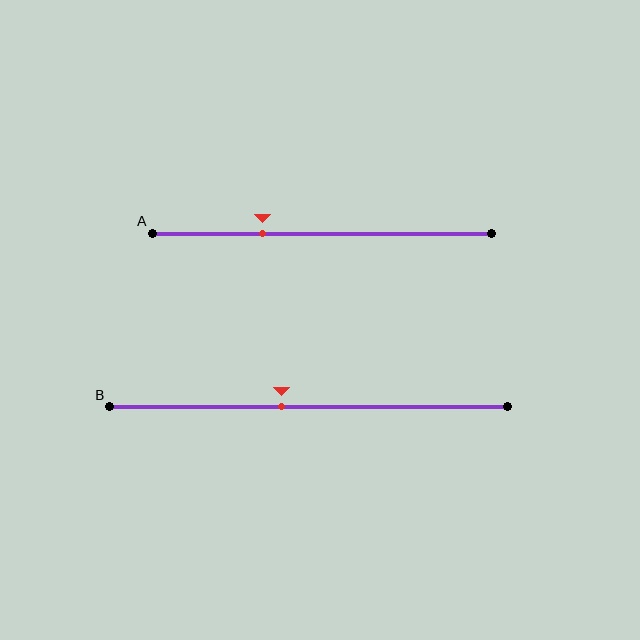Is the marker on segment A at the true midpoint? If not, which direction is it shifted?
No, the marker on segment A is shifted to the left by about 18% of the segment length.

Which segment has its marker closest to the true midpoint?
Segment B has its marker closest to the true midpoint.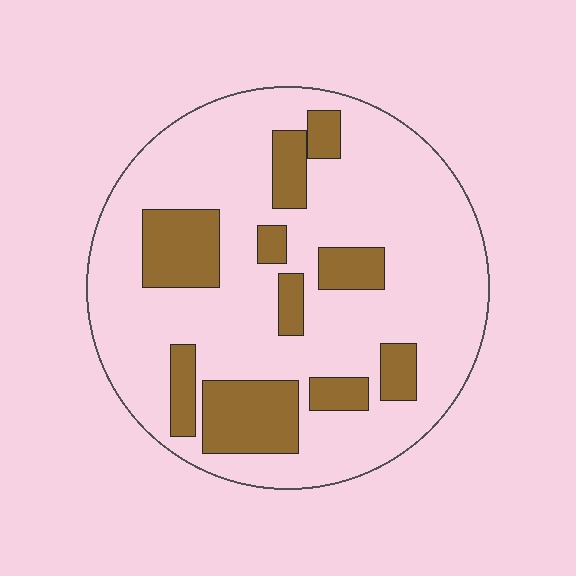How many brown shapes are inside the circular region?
10.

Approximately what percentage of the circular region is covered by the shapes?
Approximately 25%.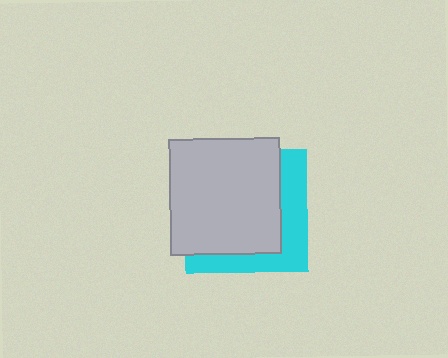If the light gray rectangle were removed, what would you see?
You would see the complete cyan square.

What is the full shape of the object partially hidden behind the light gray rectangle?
The partially hidden object is a cyan square.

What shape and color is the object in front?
The object in front is a light gray rectangle.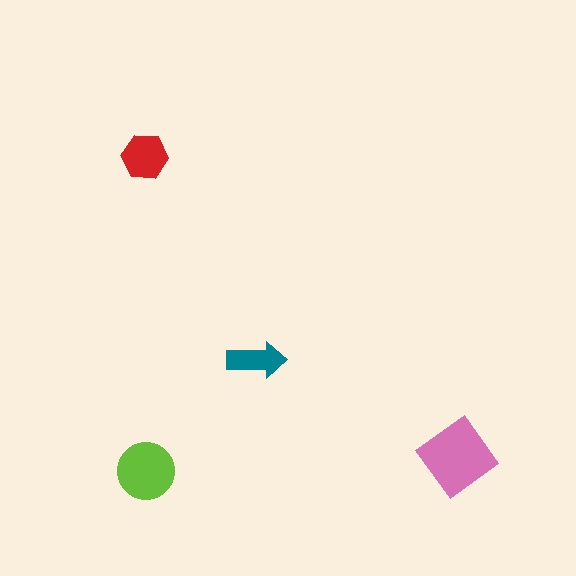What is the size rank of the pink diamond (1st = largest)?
1st.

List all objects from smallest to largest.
The teal arrow, the red hexagon, the lime circle, the pink diamond.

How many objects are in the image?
There are 4 objects in the image.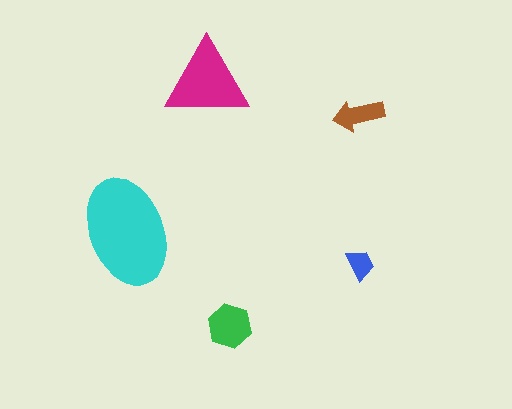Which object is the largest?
The cyan ellipse.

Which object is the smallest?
The blue trapezoid.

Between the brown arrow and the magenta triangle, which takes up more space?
The magenta triangle.